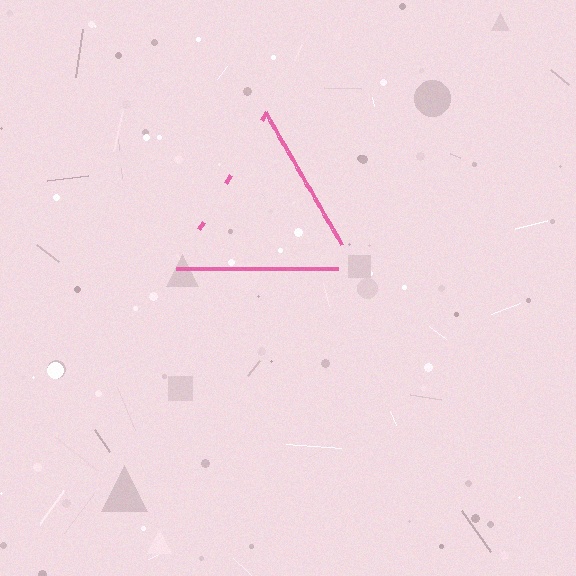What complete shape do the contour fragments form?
The contour fragments form a triangle.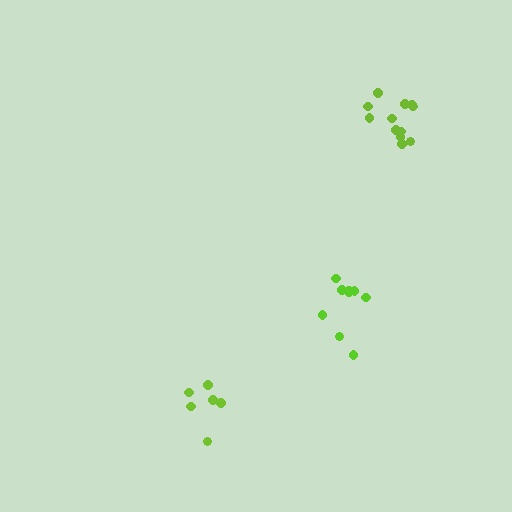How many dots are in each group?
Group 1: 6 dots, Group 2: 12 dots, Group 3: 9 dots (27 total).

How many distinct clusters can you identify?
There are 3 distinct clusters.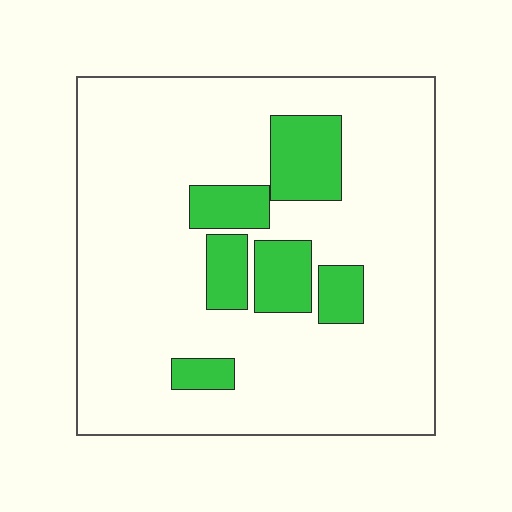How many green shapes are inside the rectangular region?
6.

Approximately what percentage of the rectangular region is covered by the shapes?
Approximately 15%.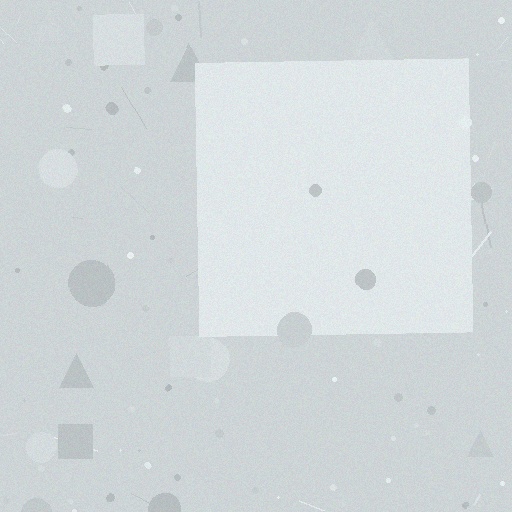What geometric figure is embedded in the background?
A square is embedded in the background.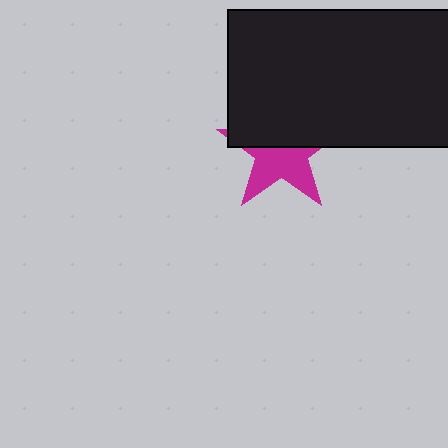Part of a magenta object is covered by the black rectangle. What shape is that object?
It is a star.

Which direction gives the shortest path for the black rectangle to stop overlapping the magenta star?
Moving up gives the shortest separation.